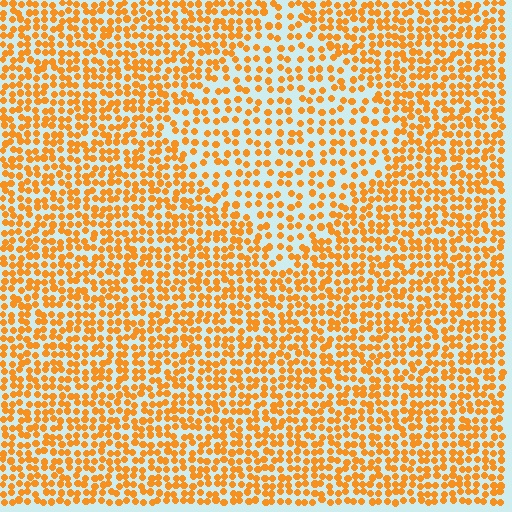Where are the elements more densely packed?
The elements are more densely packed outside the diamond boundary.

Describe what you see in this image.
The image contains small orange elements arranged at two different densities. A diamond-shaped region is visible where the elements are less densely packed than the surrounding area.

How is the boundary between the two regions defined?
The boundary is defined by a change in element density (approximately 1.7x ratio). All elements are the same color, size, and shape.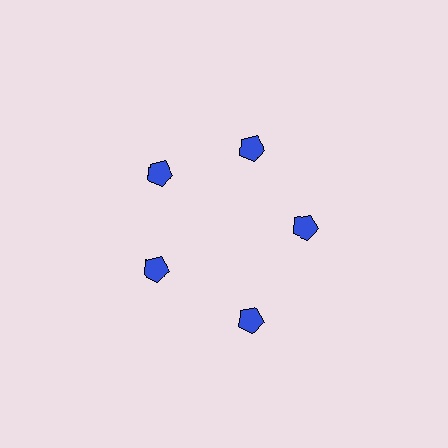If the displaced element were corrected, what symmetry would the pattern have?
It would have 5-fold rotational symmetry — the pattern would map onto itself every 72 degrees.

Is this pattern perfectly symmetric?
No. The 5 blue pentagons are arranged in a ring, but one element near the 5 o'clock position is pushed outward from the center, breaking the 5-fold rotational symmetry.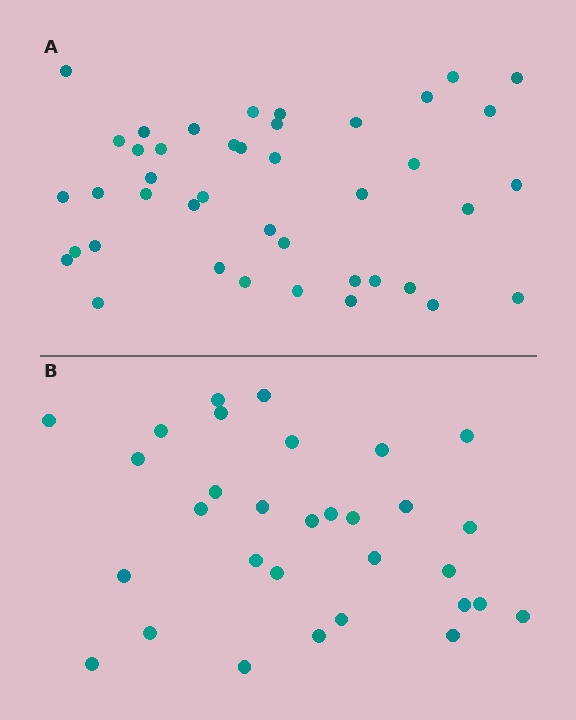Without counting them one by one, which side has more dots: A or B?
Region A (the top region) has more dots.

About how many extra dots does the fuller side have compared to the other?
Region A has roughly 12 or so more dots than region B.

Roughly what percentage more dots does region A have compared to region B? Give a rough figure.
About 35% more.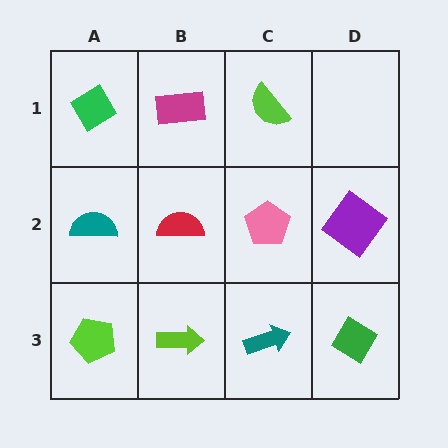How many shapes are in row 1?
3 shapes.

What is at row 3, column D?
A green diamond.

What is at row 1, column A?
A green diamond.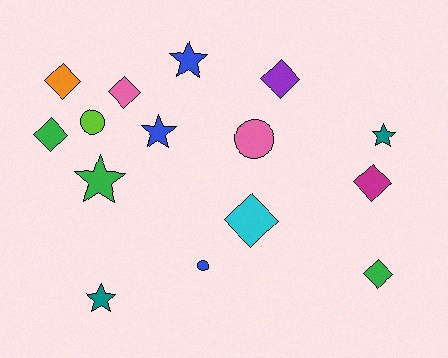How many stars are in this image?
There are 5 stars.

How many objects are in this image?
There are 15 objects.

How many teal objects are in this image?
There are 2 teal objects.